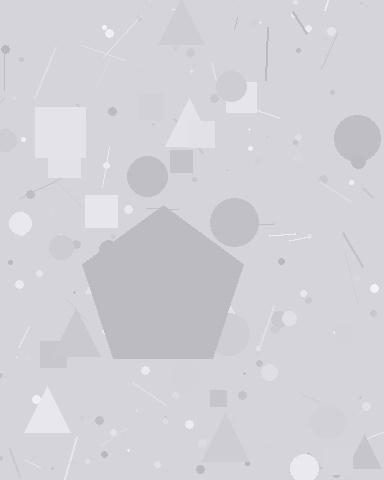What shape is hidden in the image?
A pentagon is hidden in the image.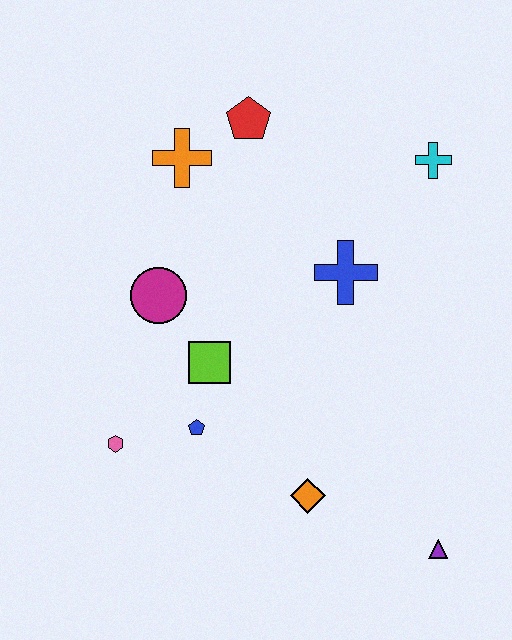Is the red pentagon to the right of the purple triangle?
No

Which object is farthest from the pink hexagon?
The cyan cross is farthest from the pink hexagon.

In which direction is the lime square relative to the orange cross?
The lime square is below the orange cross.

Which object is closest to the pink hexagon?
The blue pentagon is closest to the pink hexagon.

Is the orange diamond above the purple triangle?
Yes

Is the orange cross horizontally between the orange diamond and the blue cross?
No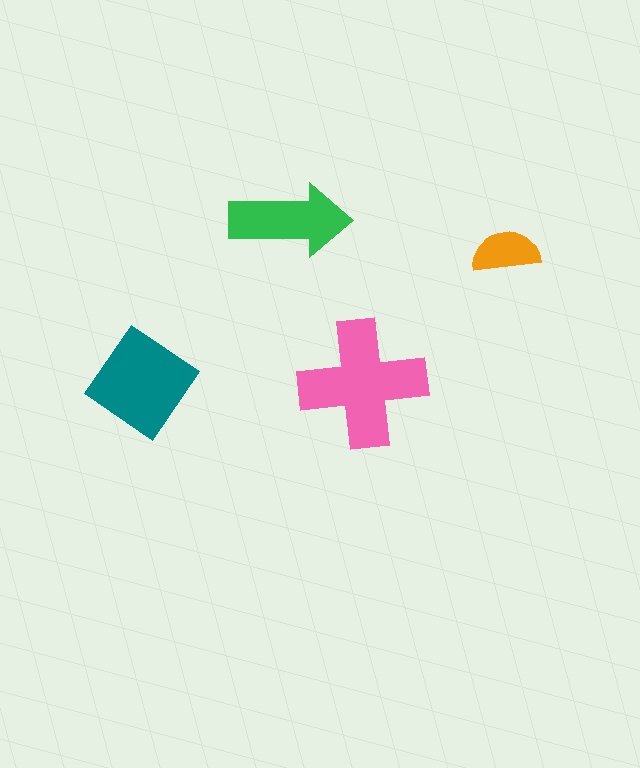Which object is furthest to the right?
The orange semicircle is rightmost.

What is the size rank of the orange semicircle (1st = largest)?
4th.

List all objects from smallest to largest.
The orange semicircle, the green arrow, the teal diamond, the pink cross.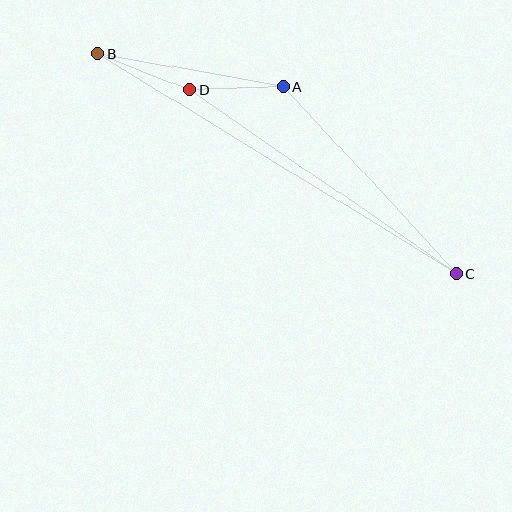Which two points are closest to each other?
Points A and D are closest to each other.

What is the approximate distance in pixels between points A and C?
The distance between A and C is approximately 255 pixels.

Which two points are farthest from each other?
Points B and C are farthest from each other.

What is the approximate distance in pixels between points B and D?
The distance between B and D is approximately 99 pixels.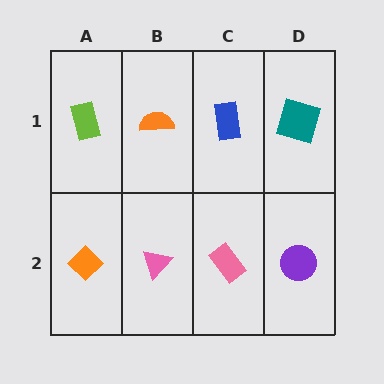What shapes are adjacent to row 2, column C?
A blue rectangle (row 1, column C), a pink triangle (row 2, column B), a purple circle (row 2, column D).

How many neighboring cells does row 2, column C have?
3.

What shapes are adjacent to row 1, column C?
A pink rectangle (row 2, column C), an orange semicircle (row 1, column B), a teal square (row 1, column D).